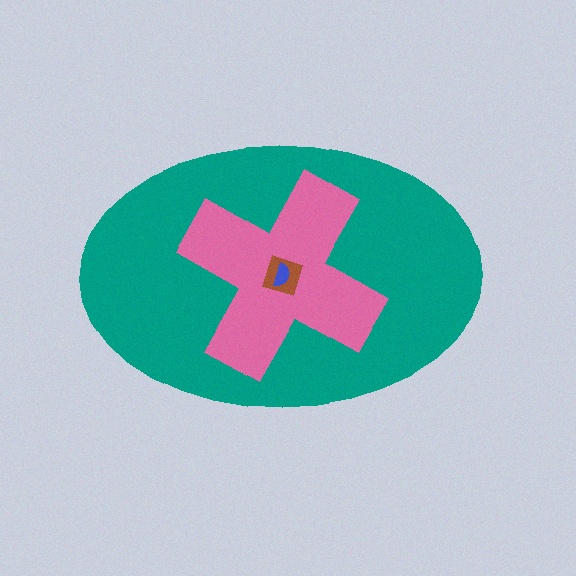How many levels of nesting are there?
4.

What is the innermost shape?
The blue semicircle.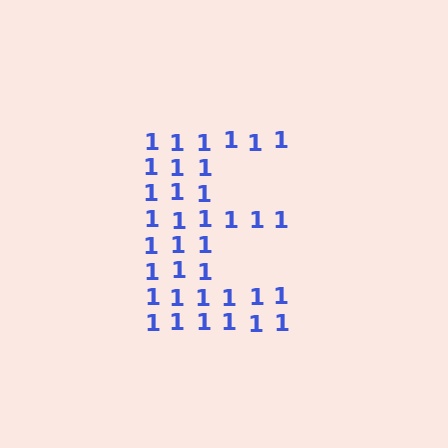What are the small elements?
The small elements are digit 1's.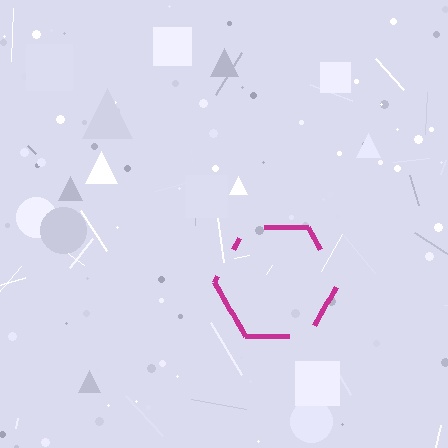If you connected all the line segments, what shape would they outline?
They would outline a hexagon.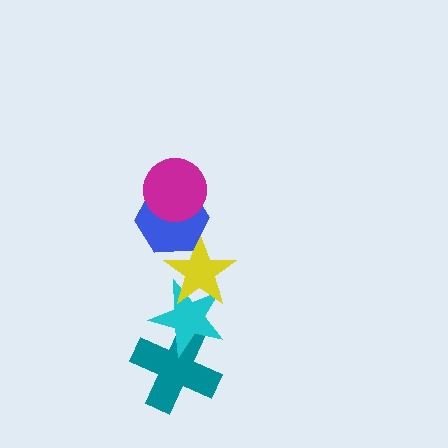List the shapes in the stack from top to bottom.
From top to bottom: the magenta circle, the blue hexagon, the yellow star, the cyan star, the teal cross.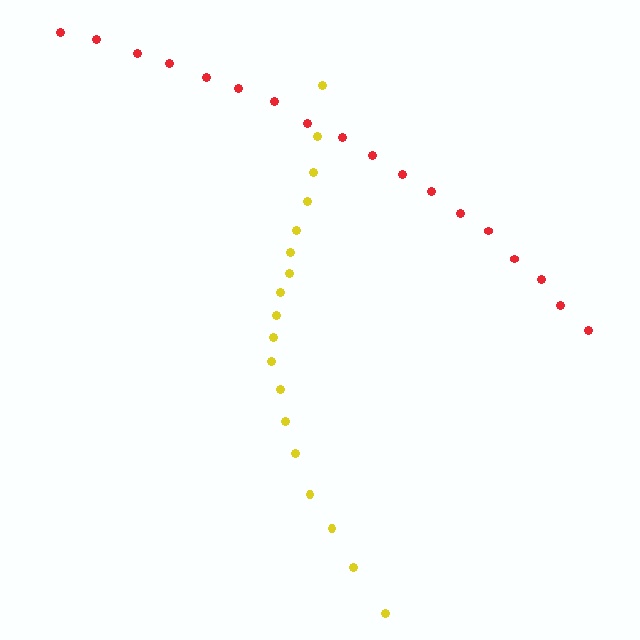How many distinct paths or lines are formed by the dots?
There are 2 distinct paths.